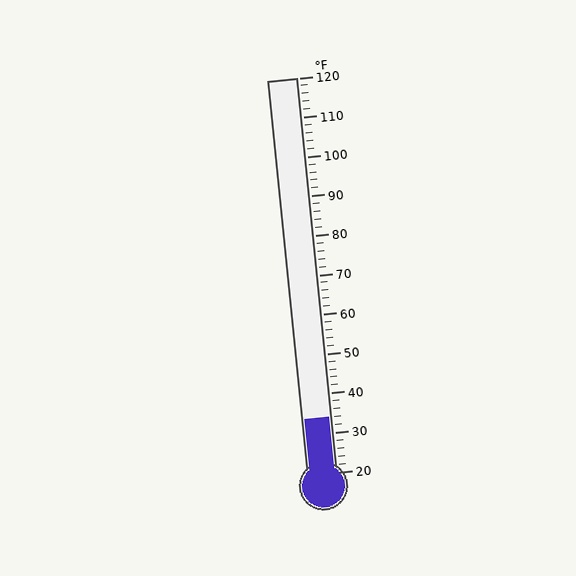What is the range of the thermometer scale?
The thermometer scale ranges from 20°F to 120°F.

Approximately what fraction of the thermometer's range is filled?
The thermometer is filled to approximately 15% of its range.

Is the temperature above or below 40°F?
The temperature is below 40°F.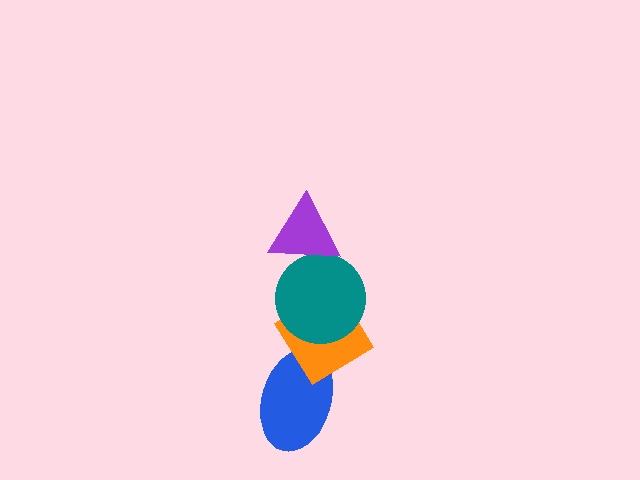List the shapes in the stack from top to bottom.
From top to bottom: the purple triangle, the teal circle, the orange diamond, the blue ellipse.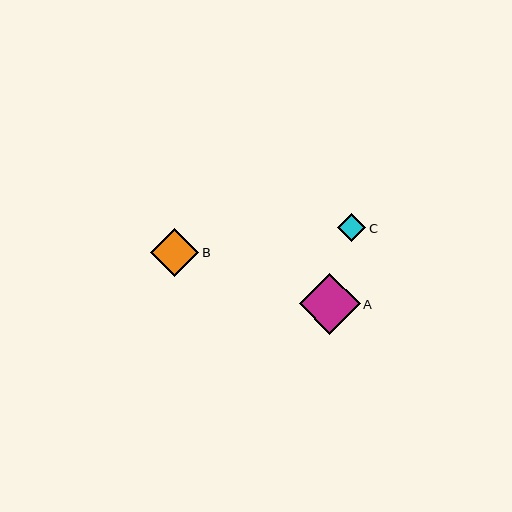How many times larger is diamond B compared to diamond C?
Diamond B is approximately 1.7 times the size of diamond C.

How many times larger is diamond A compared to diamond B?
Diamond A is approximately 1.3 times the size of diamond B.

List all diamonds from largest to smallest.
From largest to smallest: A, B, C.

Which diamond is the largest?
Diamond A is the largest with a size of approximately 61 pixels.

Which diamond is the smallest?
Diamond C is the smallest with a size of approximately 28 pixels.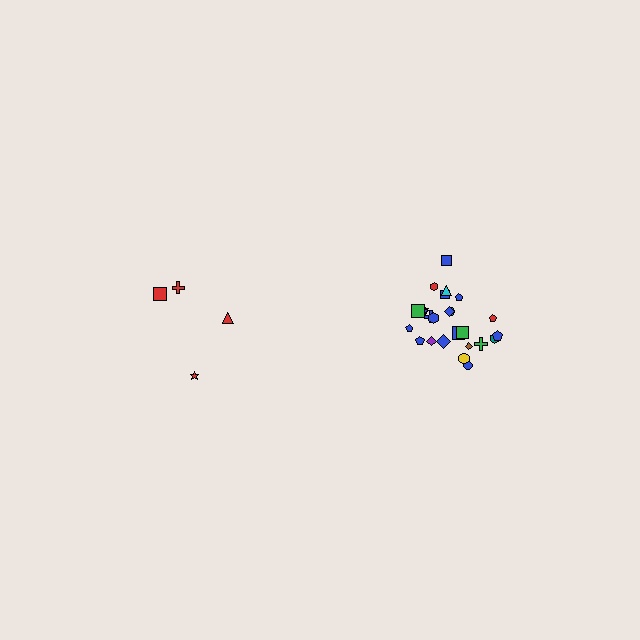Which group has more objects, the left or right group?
The right group.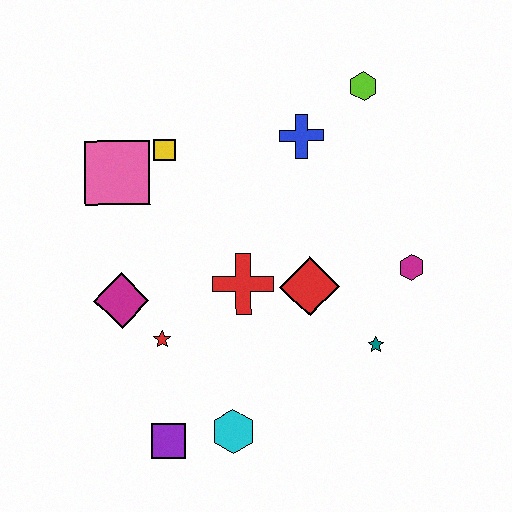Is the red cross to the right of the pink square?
Yes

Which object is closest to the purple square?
The cyan hexagon is closest to the purple square.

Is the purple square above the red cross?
No